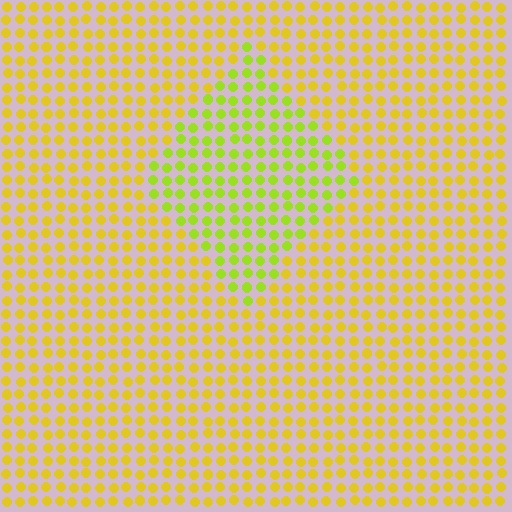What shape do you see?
I see a diamond.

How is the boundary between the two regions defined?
The boundary is defined purely by a slight shift in hue (about 30 degrees). Spacing, size, and orientation are identical on both sides.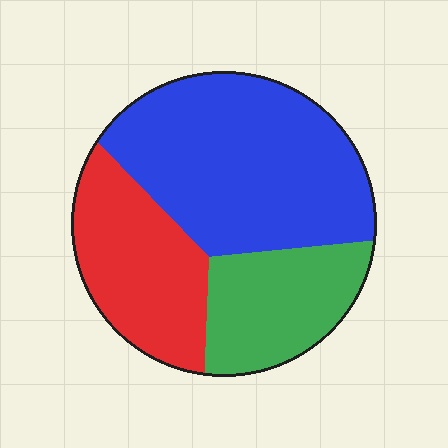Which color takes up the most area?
Blue, at roughly 50%.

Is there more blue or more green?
Blue.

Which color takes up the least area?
Green, at roughly 25%.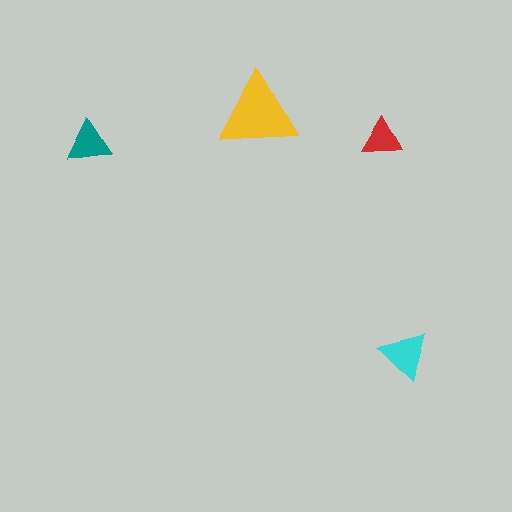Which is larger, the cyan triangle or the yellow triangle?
The yellow one.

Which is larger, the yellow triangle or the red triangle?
The yellow one.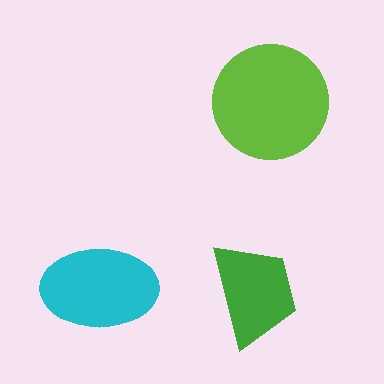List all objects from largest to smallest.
The lime circle, the cyan ellipse, the green trapezoid.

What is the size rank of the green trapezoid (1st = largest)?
3rd.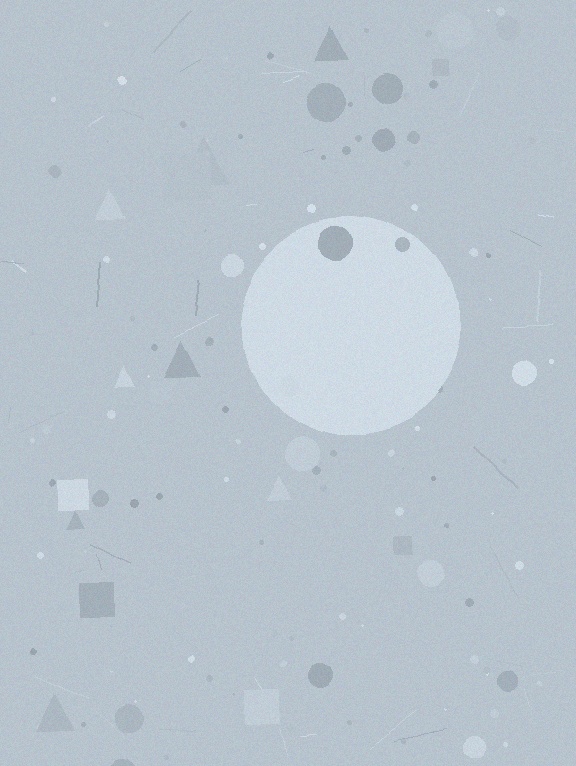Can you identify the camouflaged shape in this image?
The camouflaged shape is a circle.